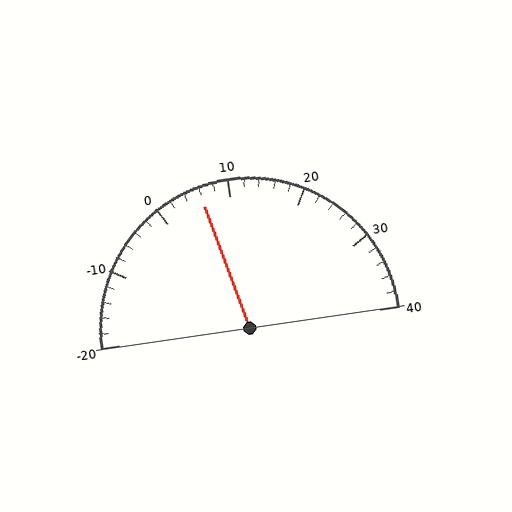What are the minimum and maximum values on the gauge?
The gauge ranges from -20 to 40.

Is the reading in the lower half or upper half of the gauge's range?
The reading is in the lower half of the range (-20 to 40).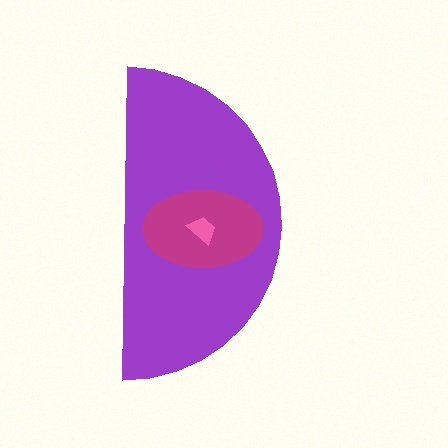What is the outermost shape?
The purple semicircle.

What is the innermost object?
The pink trapezoid.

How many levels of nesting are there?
3.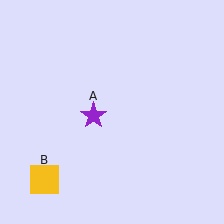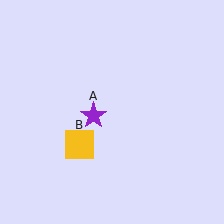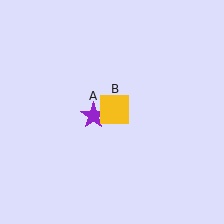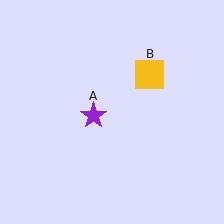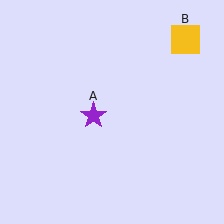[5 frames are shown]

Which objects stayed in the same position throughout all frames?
Purple star (object A) remained stationary.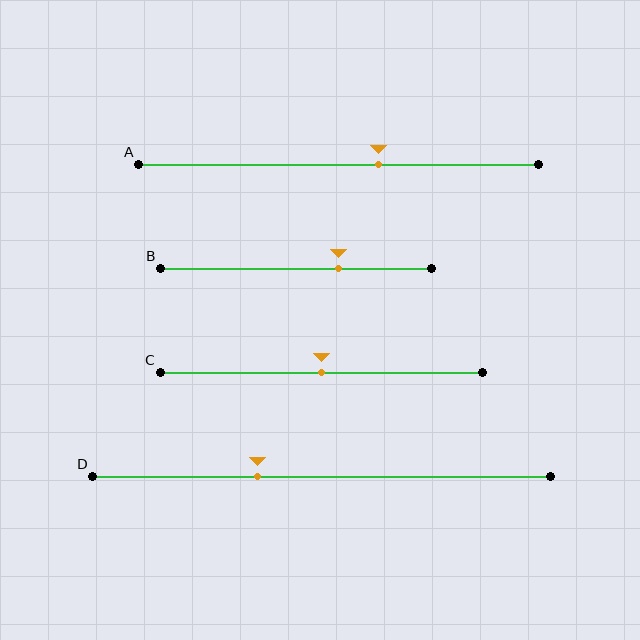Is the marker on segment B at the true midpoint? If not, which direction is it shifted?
No, the marker on segment B is shifted to the right by about 16% of the segment length.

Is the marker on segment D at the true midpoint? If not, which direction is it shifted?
No, the marker on segment D is shifted to the left by about 14% of the segment length.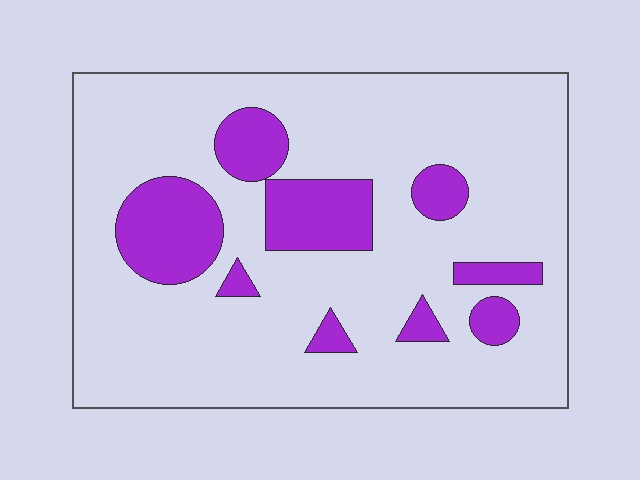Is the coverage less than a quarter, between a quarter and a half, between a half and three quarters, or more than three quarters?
Less than a quarter.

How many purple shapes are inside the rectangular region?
9.